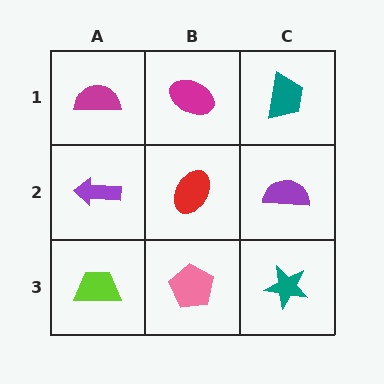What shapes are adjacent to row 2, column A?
A magenta semicircle (row 1, column A), a lime trapezoid (row 3, column A), a red ellipse (row 2, column B).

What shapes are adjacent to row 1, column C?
A purple semicircle (row 2, column C), a magenta ellipse (row 1, column B).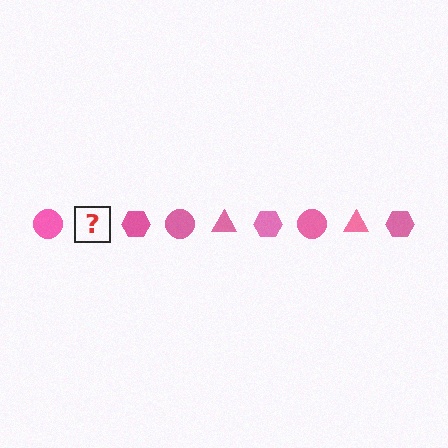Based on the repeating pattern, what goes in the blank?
The blank should be a pink triangle.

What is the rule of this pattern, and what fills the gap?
The rule is that the pattern cycles through circle, triangle, hexagon shapes in pink. The gap should be filled with a pink triangle.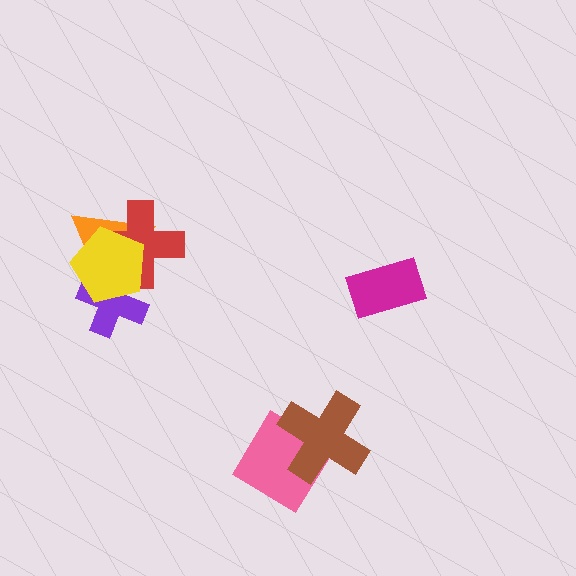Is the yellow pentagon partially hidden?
No, no other shape covers it.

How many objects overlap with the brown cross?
1 object overlaps with the brown cross.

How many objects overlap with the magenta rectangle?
0 objects overlap with the magenta rectangle.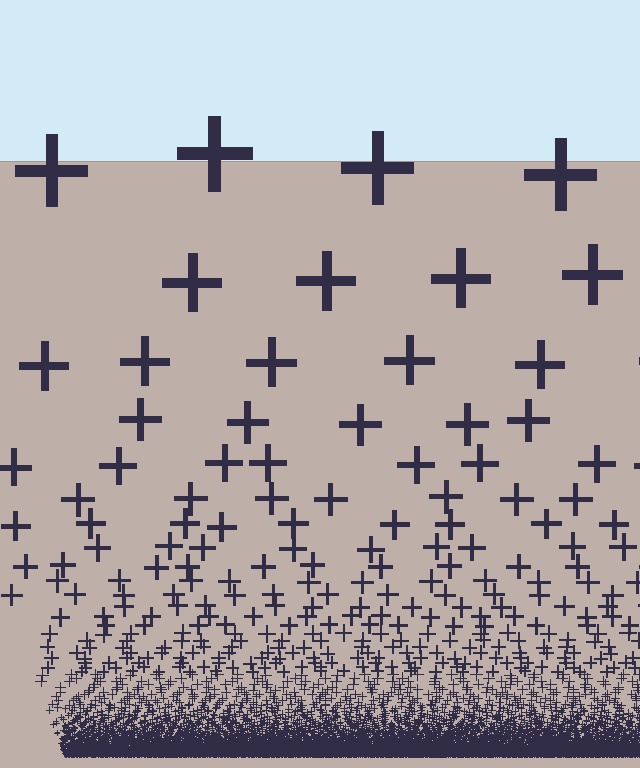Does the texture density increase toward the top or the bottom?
Density increases toward the bottom.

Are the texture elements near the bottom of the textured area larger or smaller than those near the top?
Smaller. The gradient is inverted — elements near the bottom are smaller and denser.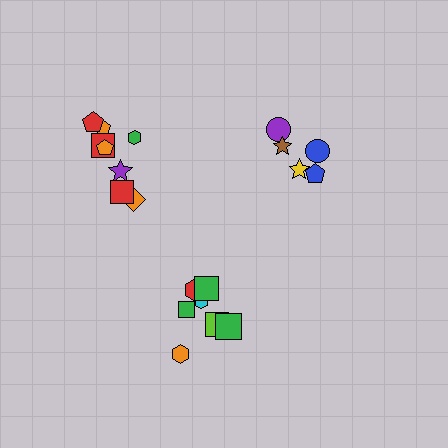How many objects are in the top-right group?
There are 5 objects.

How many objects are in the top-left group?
There are 8 objects.